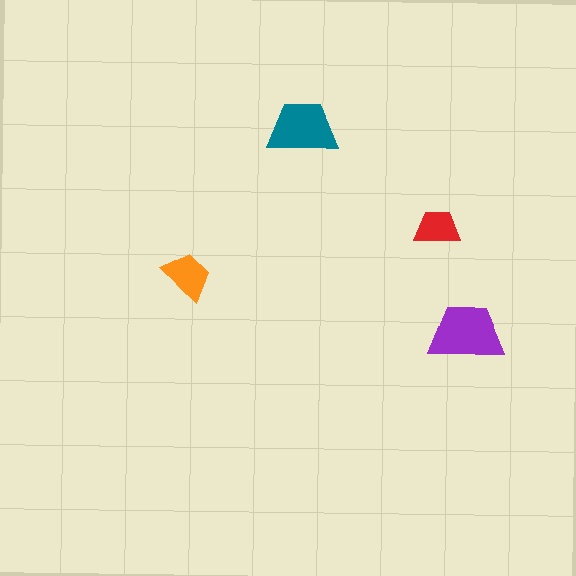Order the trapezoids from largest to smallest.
the purple one, the teal one, the orange one, the red one.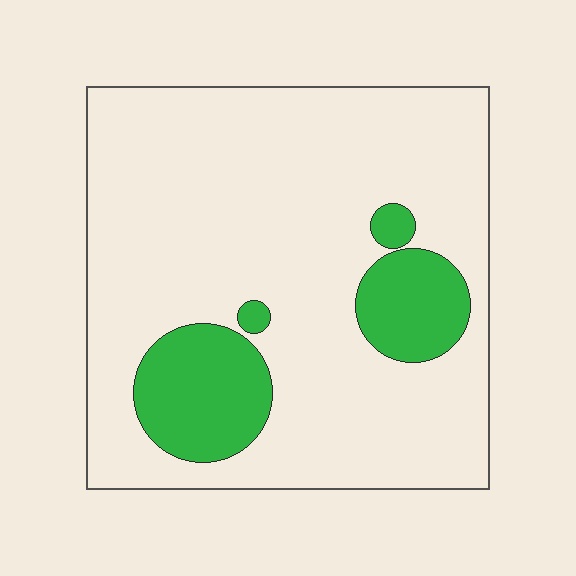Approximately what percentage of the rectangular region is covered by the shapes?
Approximately 15%.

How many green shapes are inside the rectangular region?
4.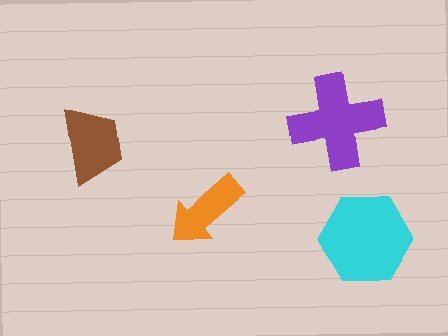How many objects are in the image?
There are 4 objects in the image.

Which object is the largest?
The cyan hexagon.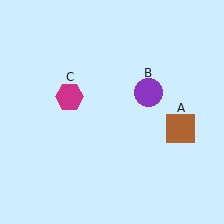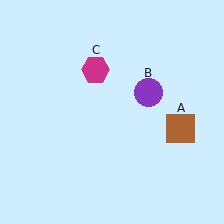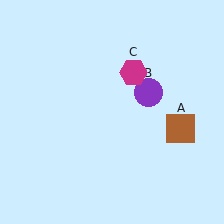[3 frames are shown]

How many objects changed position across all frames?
1 object changed position: magenta hexagon (object C).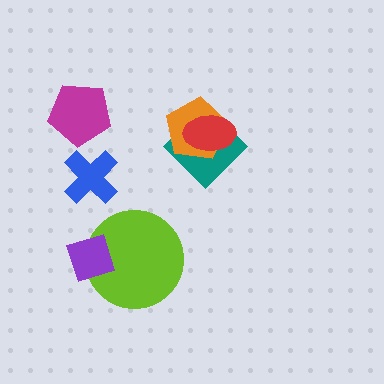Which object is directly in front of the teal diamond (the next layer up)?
The orange pentagon is directly in front of the teal diamond.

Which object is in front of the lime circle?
The purple diamond is in front of the lime circle.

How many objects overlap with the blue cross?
0 objects overlap with the blue cross.